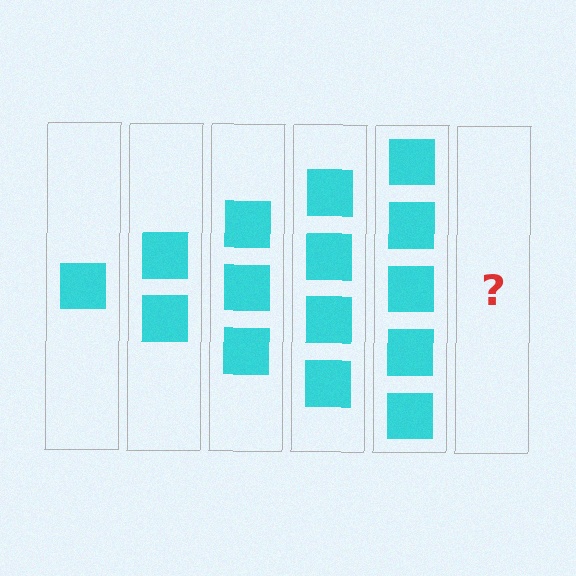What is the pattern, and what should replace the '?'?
The pattern is that each step adds one more square. The '?' should be 6 squares.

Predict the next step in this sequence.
The next step is 6 squares.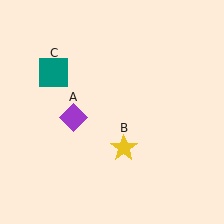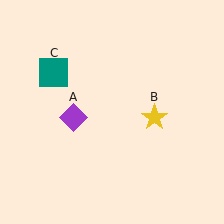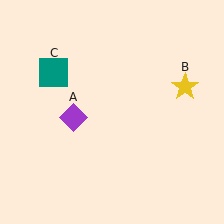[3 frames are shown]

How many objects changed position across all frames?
1 object changed position: yellow star (object B).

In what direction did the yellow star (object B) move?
The yellow star (object B) moved up and to the right.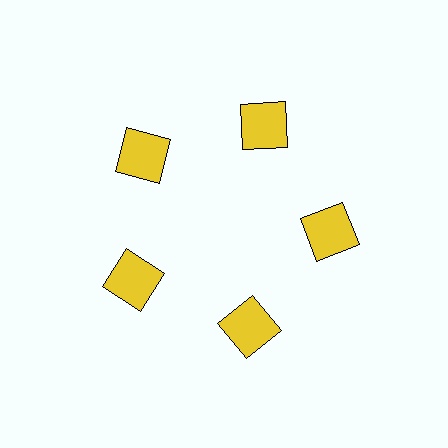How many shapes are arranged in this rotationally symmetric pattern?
There are 5 shapes, arranged in 5 groups of 1.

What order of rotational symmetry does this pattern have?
This pattern has 5-fold rotational symmetry.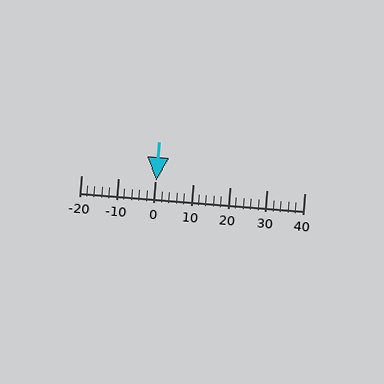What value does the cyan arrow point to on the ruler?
The cyan arrow points to approximately 0.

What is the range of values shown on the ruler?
The ruler shows values from -20 to 40.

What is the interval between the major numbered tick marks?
The major tick marks are spaced 10 units apart.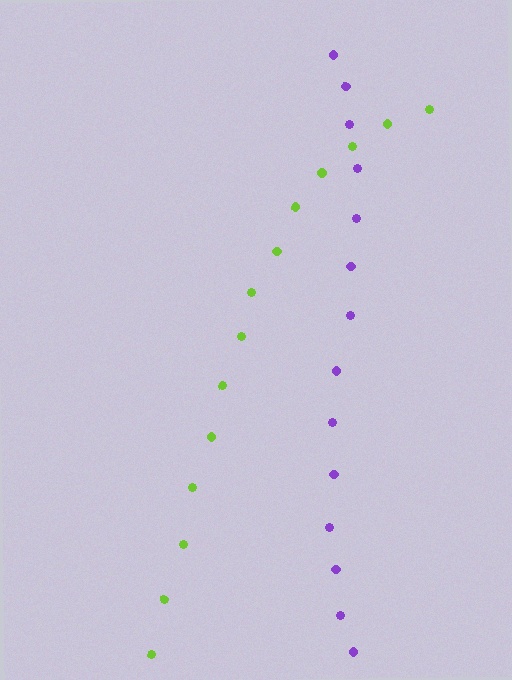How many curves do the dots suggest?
There are 2 distinct paths.